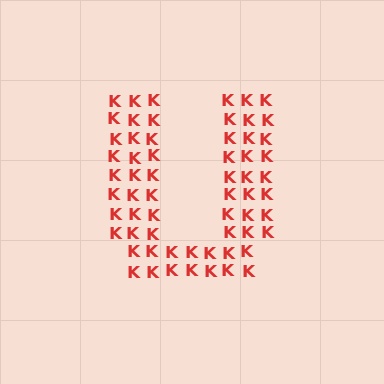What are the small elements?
The small elements are letter K's.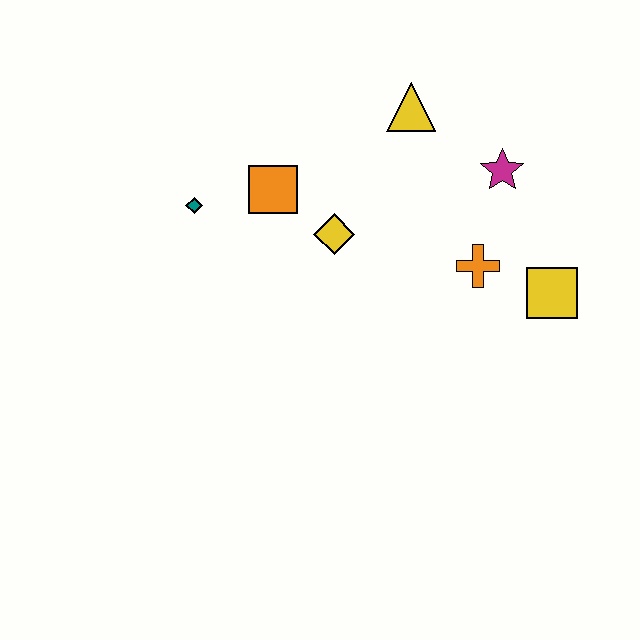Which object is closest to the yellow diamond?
The orange square is closest to the yellow diamond.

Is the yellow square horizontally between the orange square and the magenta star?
No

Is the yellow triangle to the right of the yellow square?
No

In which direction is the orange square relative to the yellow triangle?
The orange square is to the left of the yellow triangle.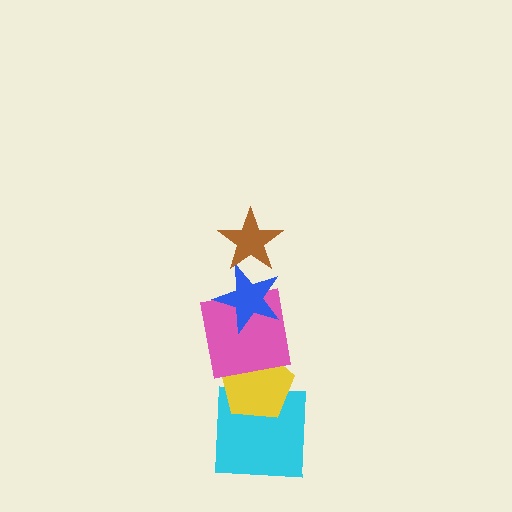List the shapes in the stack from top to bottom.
From top to bottom: the brown star, the blue star, the pink square, the yellow pentagon, the cyan square.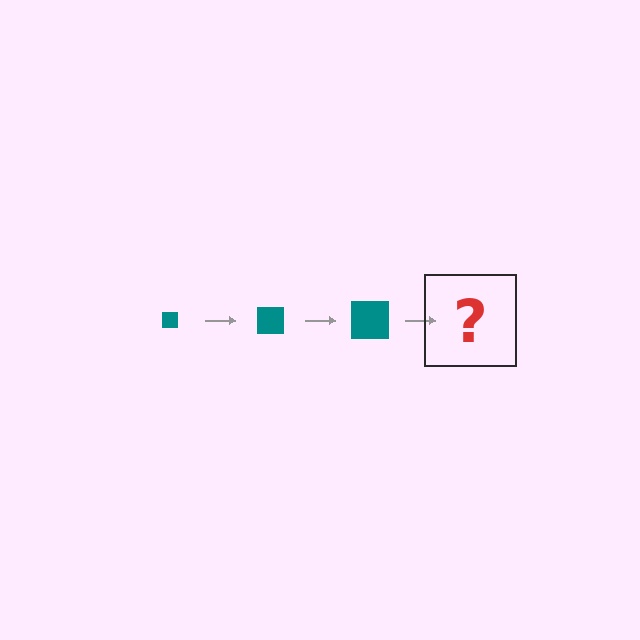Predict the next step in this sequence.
The next step is a teal square, larger than the previous one.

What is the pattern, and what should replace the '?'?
The pattern is that the square gets progressively larger each step. The '?' should be a teal square, larger than the previous one.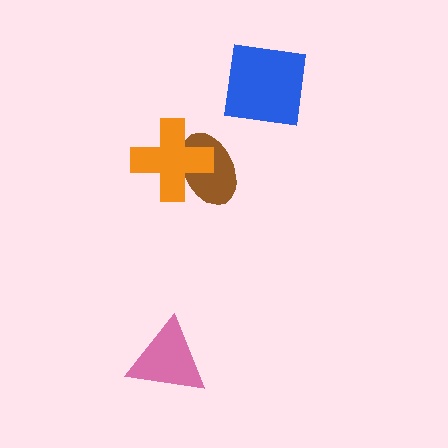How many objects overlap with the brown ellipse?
1 object overlaps with the brown ellipse.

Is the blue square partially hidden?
No, no other shape covers it.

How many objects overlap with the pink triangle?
0 objects overlap with the pink triangle.